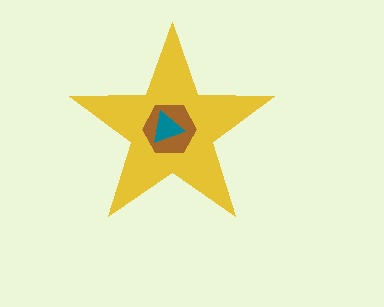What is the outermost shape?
The yellow star.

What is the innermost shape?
The teal triangle.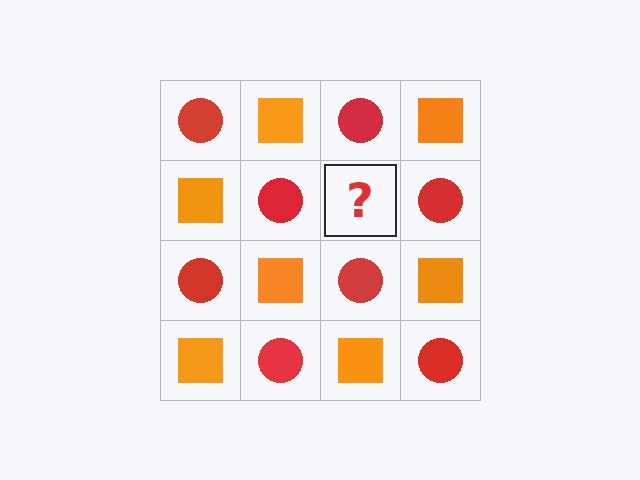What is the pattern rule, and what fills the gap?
The rule is that it alternates red circle and orange square in a checkerboard pattern. The gap should be filled with an orange square.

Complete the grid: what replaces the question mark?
The question mark should be replaced with an orange square.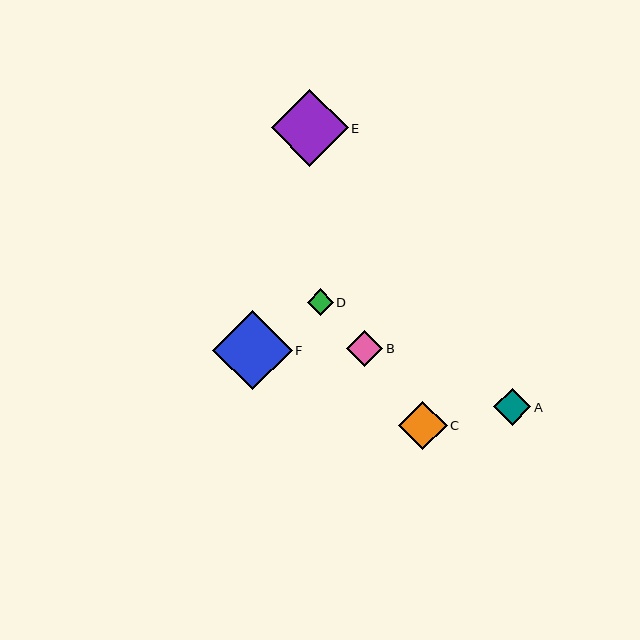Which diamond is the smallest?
Diamond D is the smallest with a size of approximately 26 pixels.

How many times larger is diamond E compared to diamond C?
Diamond E is approximately 1.6 times the size of diamond C.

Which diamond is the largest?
Diamond F is the largest with a size of approximately 80 pixels.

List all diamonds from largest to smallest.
From largest to smallest: F, E, C, A, B, D.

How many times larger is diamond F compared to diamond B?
Diamond F is approximately 2.2 times the size of diamond B.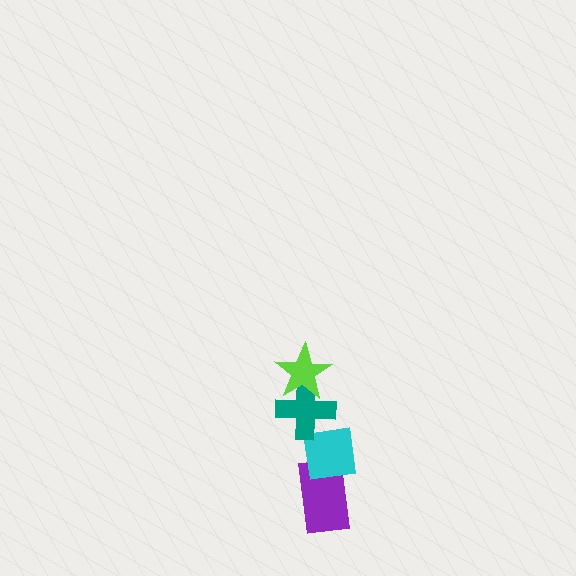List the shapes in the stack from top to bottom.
From top to bottom: the lime star, the teal cross, the cyan square, the purple rectangle.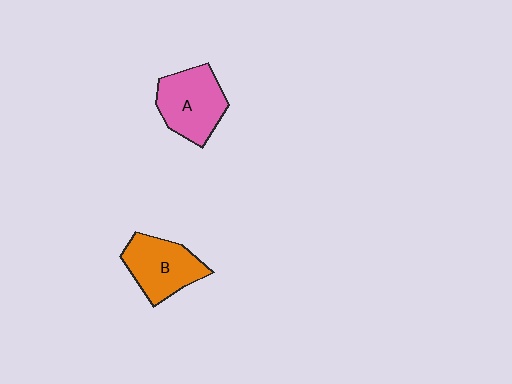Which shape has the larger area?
Shape A (pink).